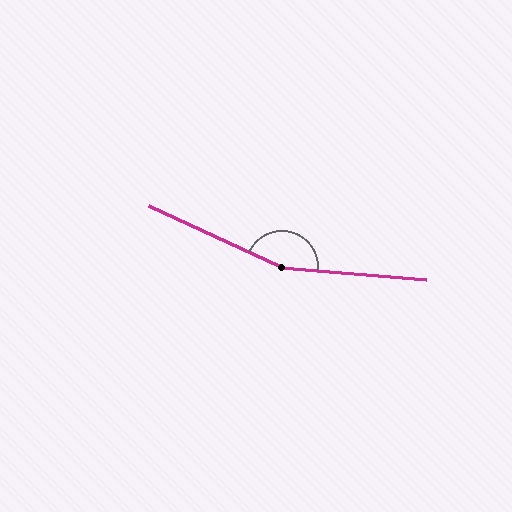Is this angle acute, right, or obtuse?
It is obtuse.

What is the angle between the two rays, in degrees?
Approximately 160 degrees.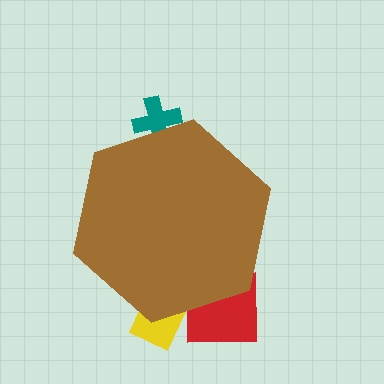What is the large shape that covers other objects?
A brown hexagon.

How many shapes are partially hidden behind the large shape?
3 shapes are partially hidden.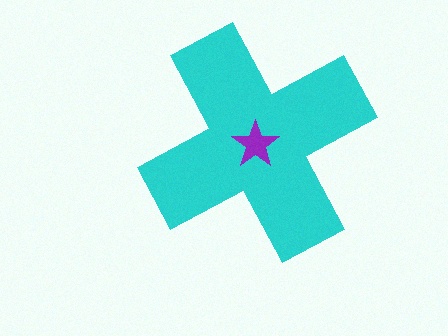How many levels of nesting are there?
2.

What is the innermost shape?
The purple star.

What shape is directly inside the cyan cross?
The purple star.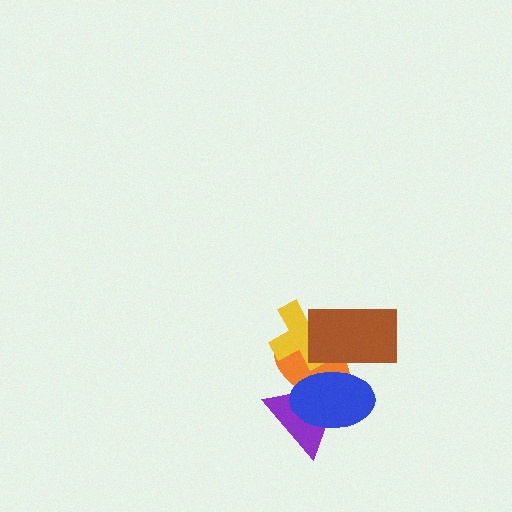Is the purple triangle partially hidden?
Yes, it is partially covered by another shape.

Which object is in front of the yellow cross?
The brown rectangle is in front of the yellow cross.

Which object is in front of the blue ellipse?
The brown rectangle is in front of the blue ellipse.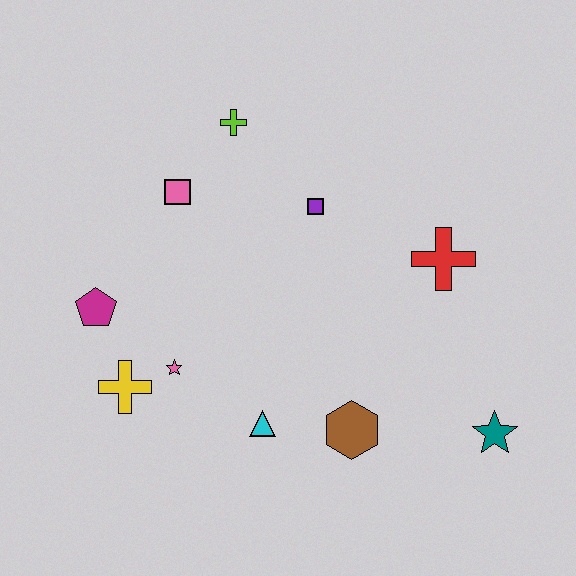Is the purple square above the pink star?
Yes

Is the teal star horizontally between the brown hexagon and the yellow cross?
No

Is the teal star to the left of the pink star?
No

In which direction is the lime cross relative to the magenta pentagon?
The lime cross is above the magenta pentagon.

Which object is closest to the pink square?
The lime cross is closest to the pink square.